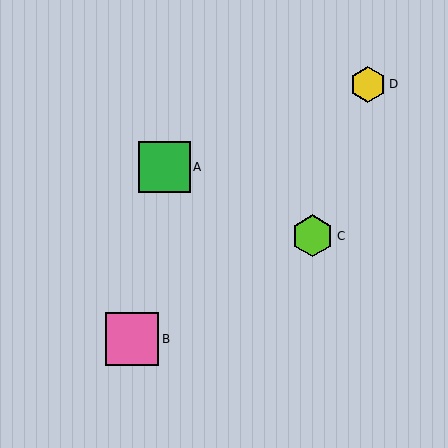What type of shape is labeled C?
Shape C is a lime hexagon.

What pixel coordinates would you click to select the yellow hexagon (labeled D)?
Click at (368, 84) to select the yellow hexagon D.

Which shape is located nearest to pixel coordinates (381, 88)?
The yellow hexagon (labeled D) at (368, 84) is nearest to that location.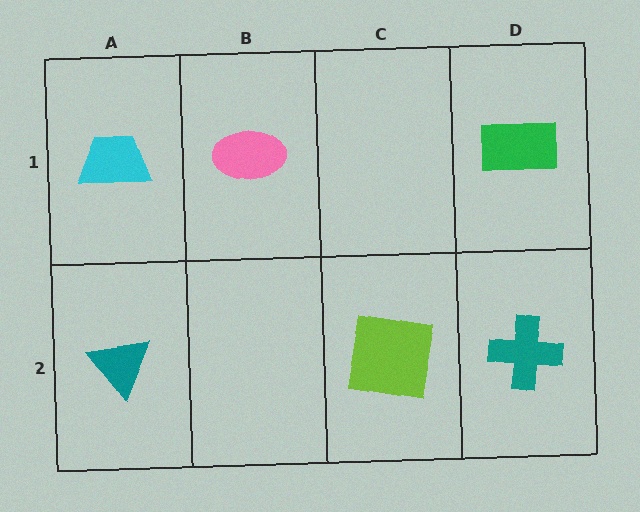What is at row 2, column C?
A lime square.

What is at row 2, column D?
A teal cross.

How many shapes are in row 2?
3 shapes.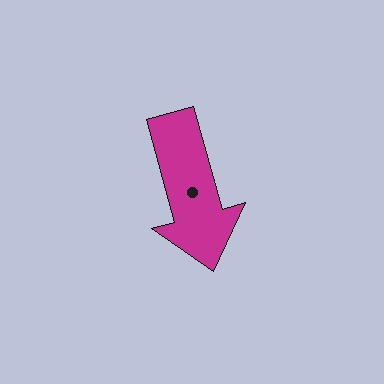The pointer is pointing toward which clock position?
Roughly 5 o'clock.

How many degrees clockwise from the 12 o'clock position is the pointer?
Approximately 165 degrees.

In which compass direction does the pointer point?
South.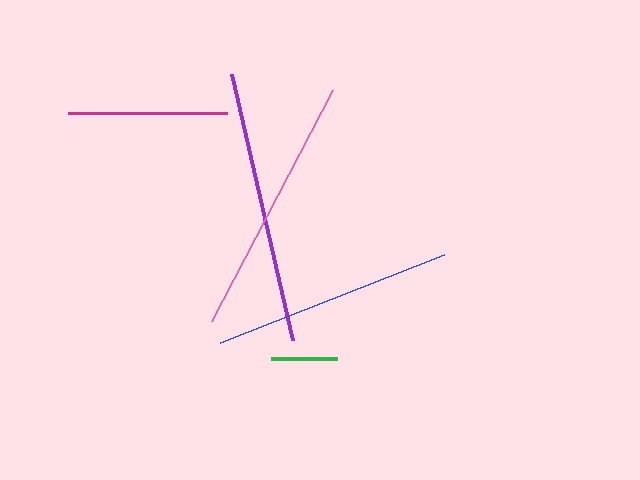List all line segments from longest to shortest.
From longest to shortest: purple, pink, blue, magenta, green.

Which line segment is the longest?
The purple line is the longest at approximately 273 pixels.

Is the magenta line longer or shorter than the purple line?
The purple line is longer than the magenta line.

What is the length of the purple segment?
The purple segment is approximately 273 pixels long.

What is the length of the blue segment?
The blue segment is approximately 241 pixels long.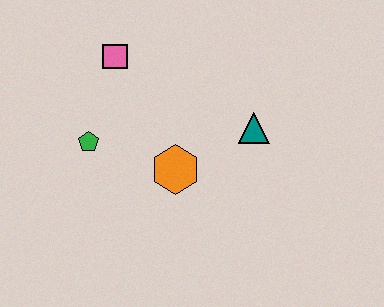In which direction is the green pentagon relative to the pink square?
The green pentagon is below the pink square.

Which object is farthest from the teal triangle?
The green pentagon is farthest from the teal triangle.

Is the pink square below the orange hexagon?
No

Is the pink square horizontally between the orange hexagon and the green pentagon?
Yes